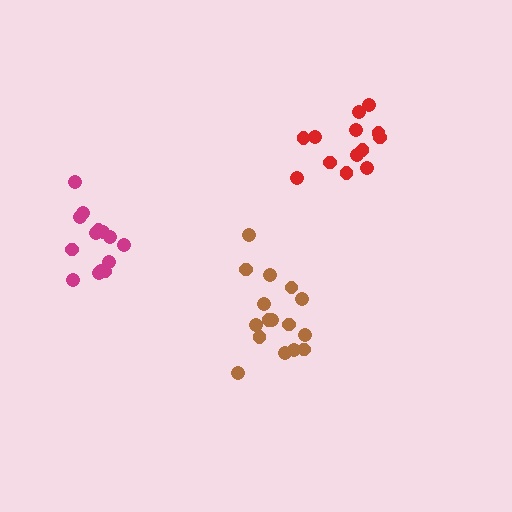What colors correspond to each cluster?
The clusters are colored: red, magenta, brown.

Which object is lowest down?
The brown cluster is bottommost.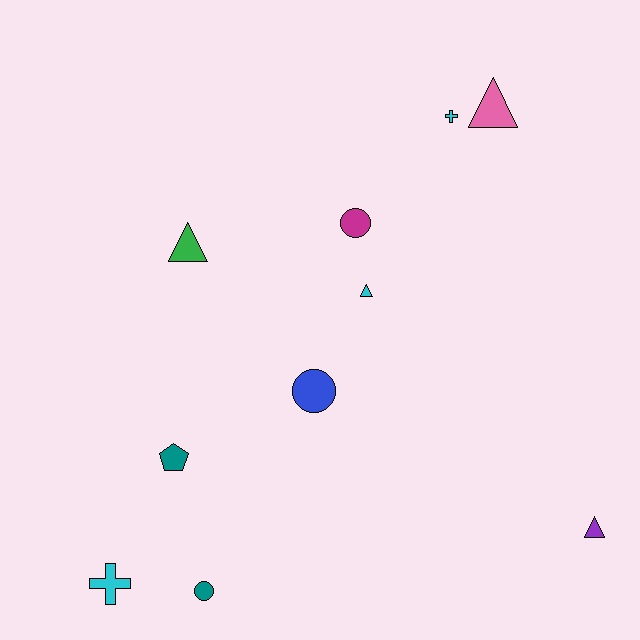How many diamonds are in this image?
There are no diamonds.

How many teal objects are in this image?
There are 2 teal objects.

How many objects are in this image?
There are 10 objects.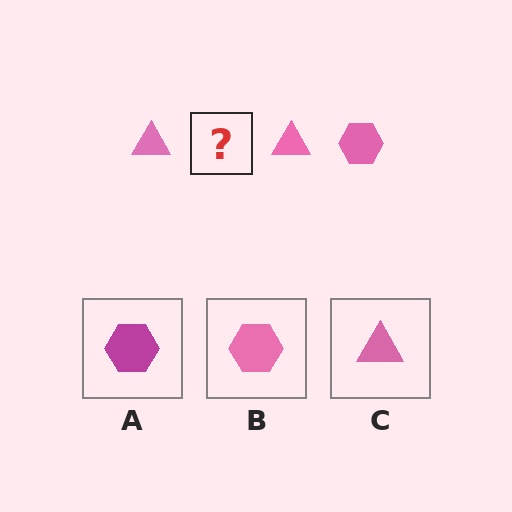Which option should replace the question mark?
Option B.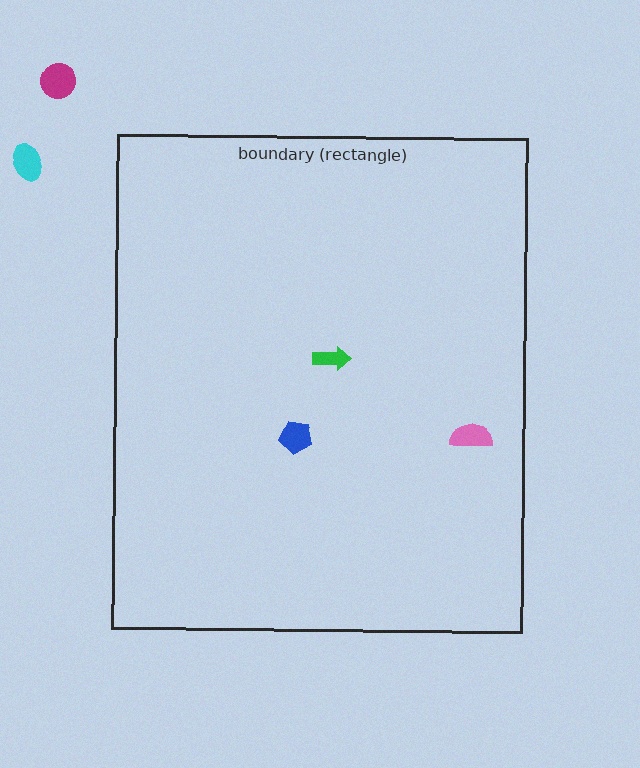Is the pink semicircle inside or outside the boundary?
Inside.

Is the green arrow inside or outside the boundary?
Inside.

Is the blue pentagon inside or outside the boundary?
Inside.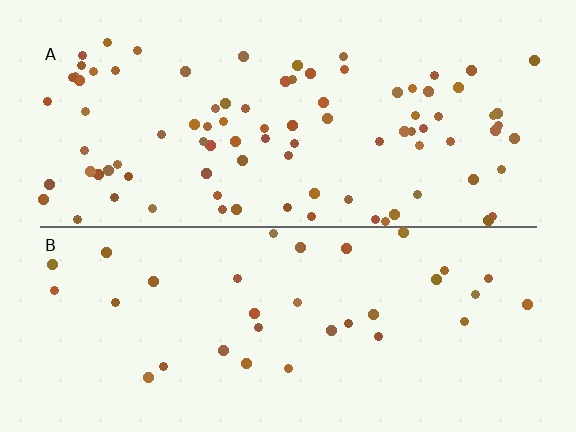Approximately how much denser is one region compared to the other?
Approximately 2.7× — region A over region B.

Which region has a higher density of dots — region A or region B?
A (the top).